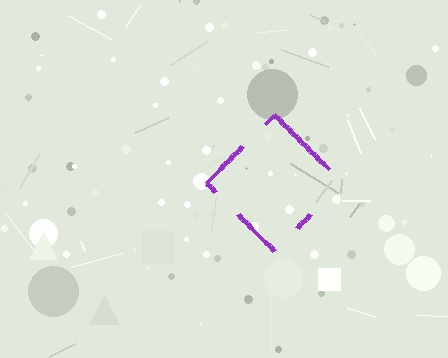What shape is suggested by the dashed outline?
The dashed outline suggests a diamond.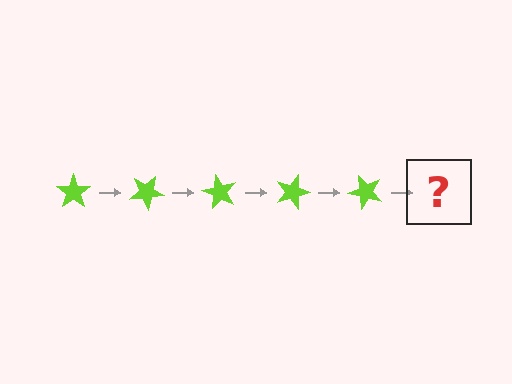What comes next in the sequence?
The next element should be a lime star rotated 150 degrees.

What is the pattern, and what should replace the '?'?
The pattern is that the star rotates 30 degrees each step. The '?' should be a lime star rotated 150 degrees.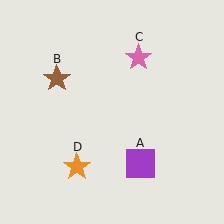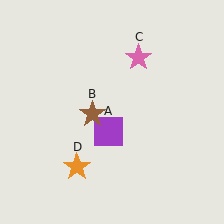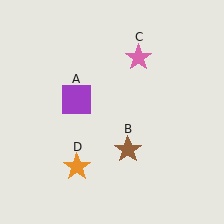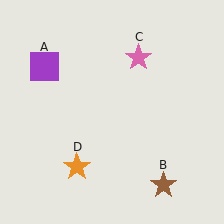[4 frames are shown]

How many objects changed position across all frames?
2 objects changed position: purple square (object A), brown star (object B).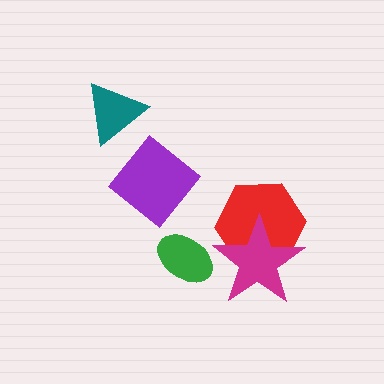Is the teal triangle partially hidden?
No, no other shape covers it.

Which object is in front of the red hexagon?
The magenta star is in front of the red hexagon.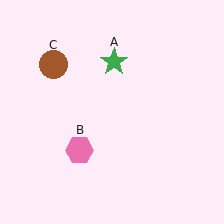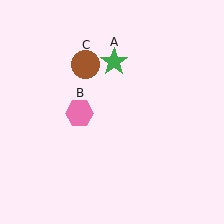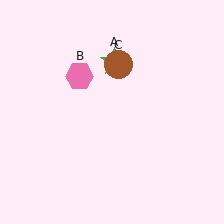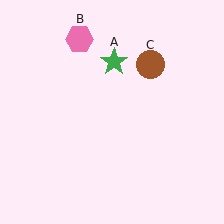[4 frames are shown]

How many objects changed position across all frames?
2 objects changed position: pink hexagon (object B), brown circle (object C).